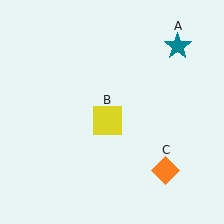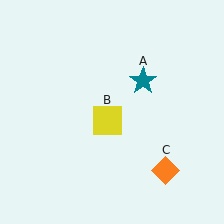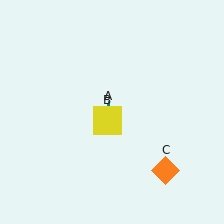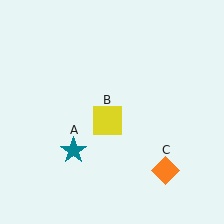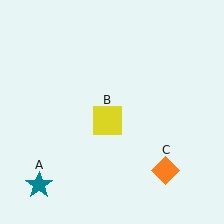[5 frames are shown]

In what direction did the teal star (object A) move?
The teal star (object A) moved down and to the left.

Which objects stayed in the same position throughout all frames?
Yellow square (object B) and orange diamond (object C) remained stationary.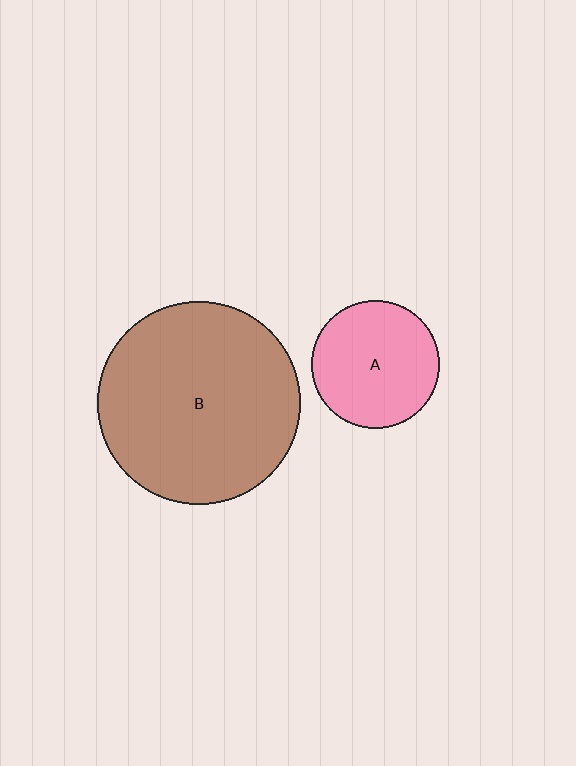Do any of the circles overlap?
No, none of the circles overlap.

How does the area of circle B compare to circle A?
Approximately 2.5 times.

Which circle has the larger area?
Circle B (brown).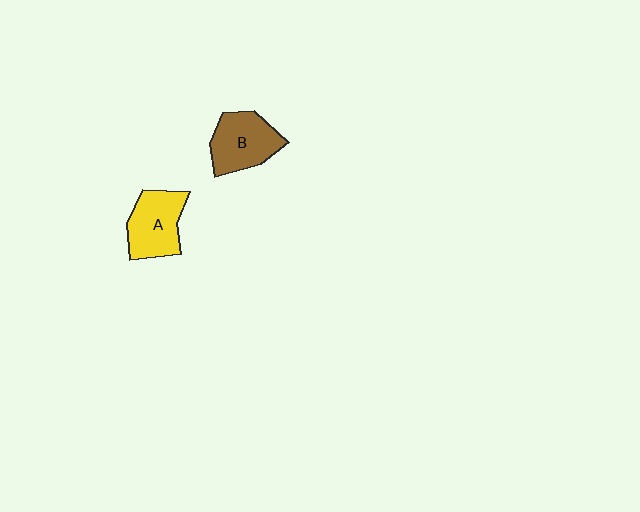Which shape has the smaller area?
Shape A (yellow).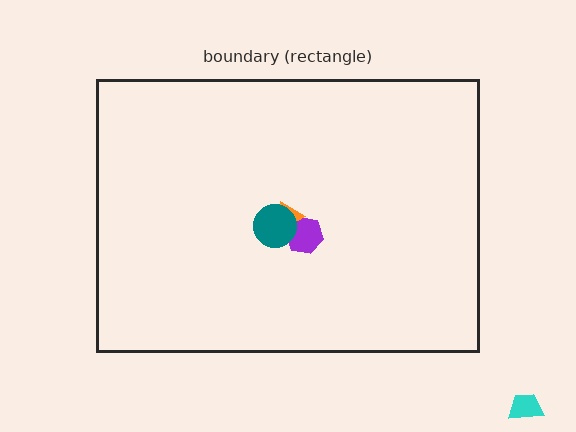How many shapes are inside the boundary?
3 inside, 1 outside.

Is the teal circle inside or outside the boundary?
Inside.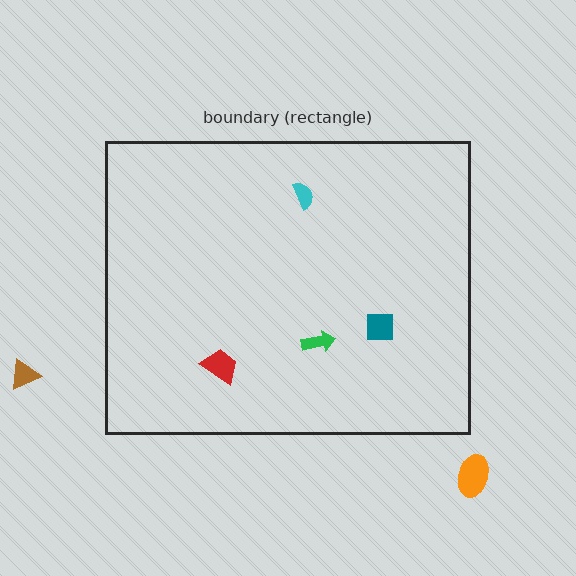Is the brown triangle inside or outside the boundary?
Outside.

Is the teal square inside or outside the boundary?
Inside.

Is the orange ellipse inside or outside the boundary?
Outside.